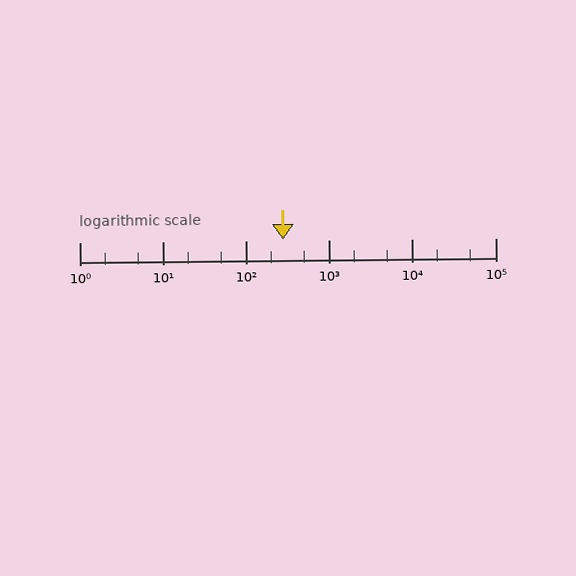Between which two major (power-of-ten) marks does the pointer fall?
The pointer is between 100 and 1000.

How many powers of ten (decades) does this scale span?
The scale spans 5 decades, from 1 to 100000.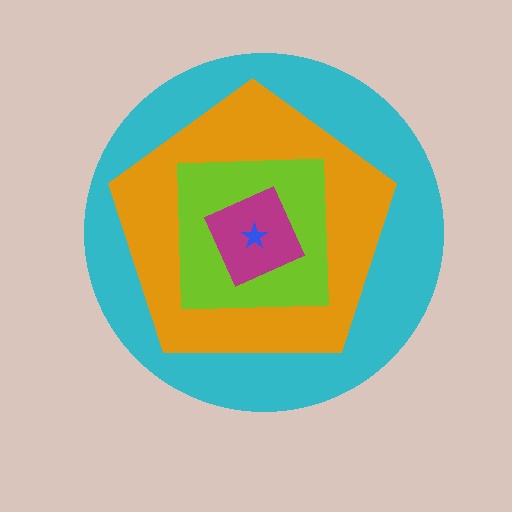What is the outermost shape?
The cyan circle.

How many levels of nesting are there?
5.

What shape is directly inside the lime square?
The magenta diamond.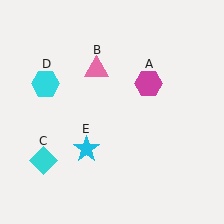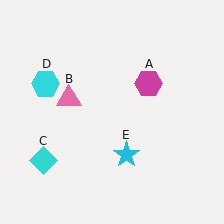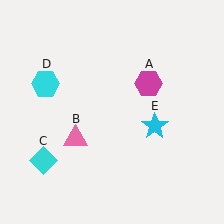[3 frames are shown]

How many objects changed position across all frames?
2 objects changed position: pink triangle (object B), cyan star (object E).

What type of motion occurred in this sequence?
The pink triangle (object B), cyan star (object E) rotated counterclockwise around the center of the scene.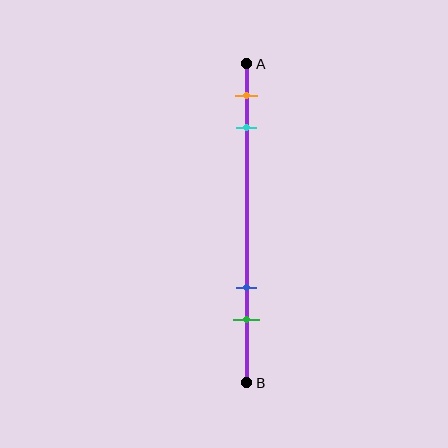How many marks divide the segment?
There are 4 marks dividing the segment.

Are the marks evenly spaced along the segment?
No, the marks are not evenly spaced.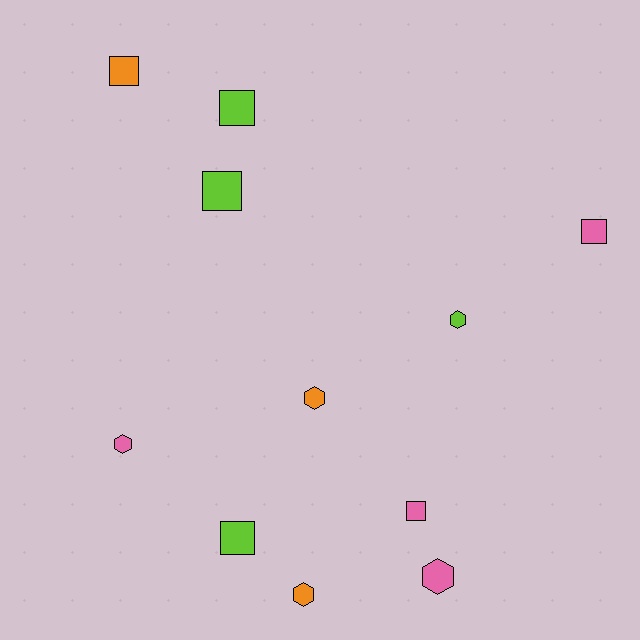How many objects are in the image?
There are 11 objects.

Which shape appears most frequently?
Square, with 6 objects.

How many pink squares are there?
There are 2 pink squares.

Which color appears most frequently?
Lime, with 4 objects.